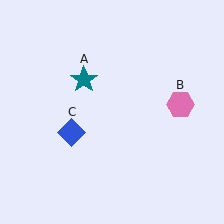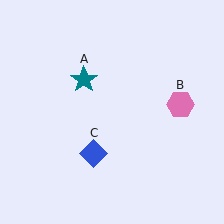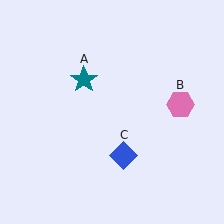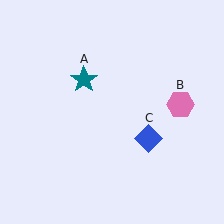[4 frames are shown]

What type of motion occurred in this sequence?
The blue diamond (object C) rotated counterclockwise around the center of the scene.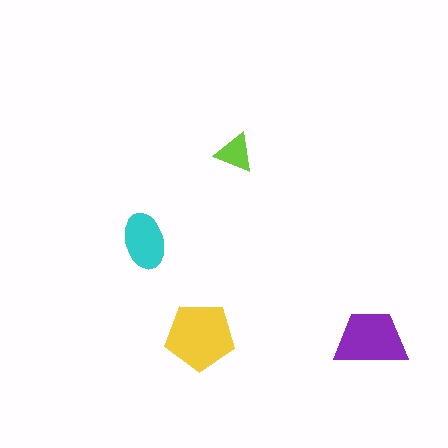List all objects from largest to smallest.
The yellow pentagon, the purple trapezoid, the cyan ellipse, the lime triangle.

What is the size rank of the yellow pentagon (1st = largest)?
1st.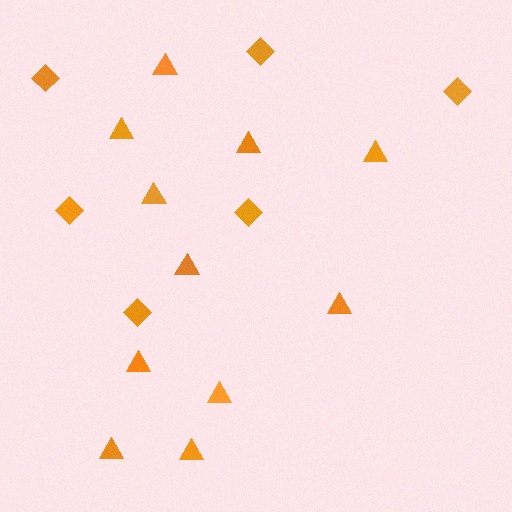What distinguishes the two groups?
There are 2 groups: one group of triangles (11) and one group of diamonds (6).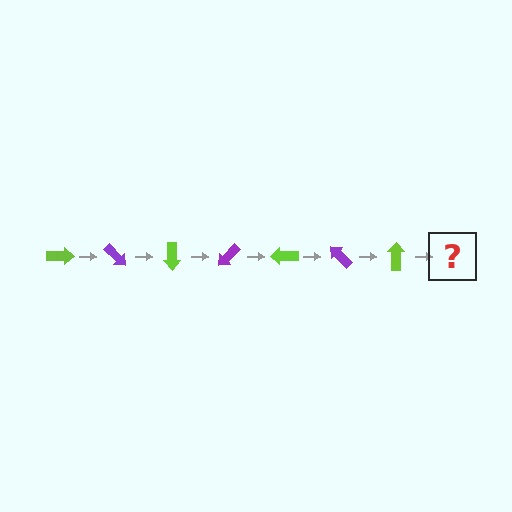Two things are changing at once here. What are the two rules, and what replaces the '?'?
The two rules are that it rotates 45 degrees each step and the color cycles through lime and purple. The '?' should be a purple arrow, rotated 315 degrees from the start.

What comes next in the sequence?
The next element should be a purple arrow, rotated 315 degrees from the start.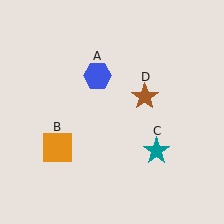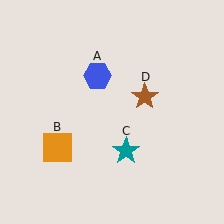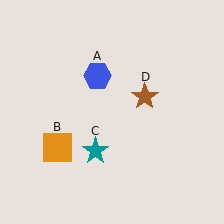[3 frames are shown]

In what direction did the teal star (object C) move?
The teal star (object C) moved left.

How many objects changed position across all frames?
1 object changed position: teal star (object C).